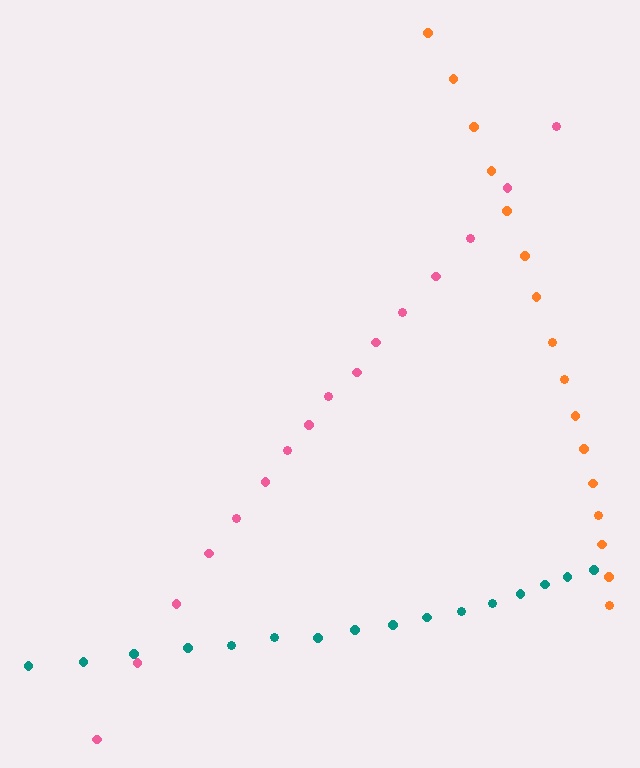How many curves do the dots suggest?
There are 3 distinct paths.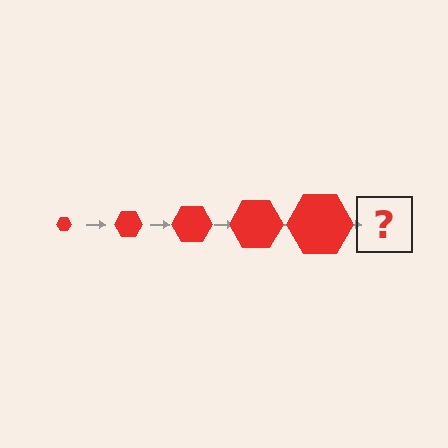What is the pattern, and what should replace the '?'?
The pattern is that the hexagon gets progressively larger each step. The '?' should be a red hexagon, larger than the previous one.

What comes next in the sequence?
The next element should be a red hexagon, larger than the previous one.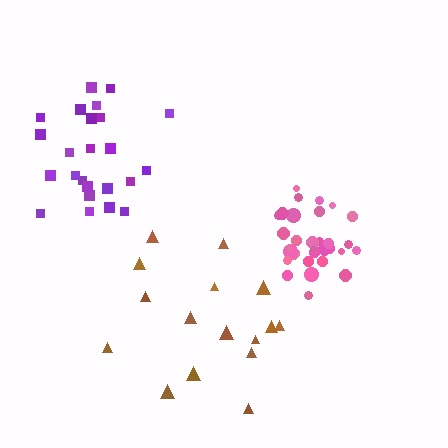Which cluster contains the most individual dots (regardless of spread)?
Pink (32).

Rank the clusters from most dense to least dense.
pink, purple, brown.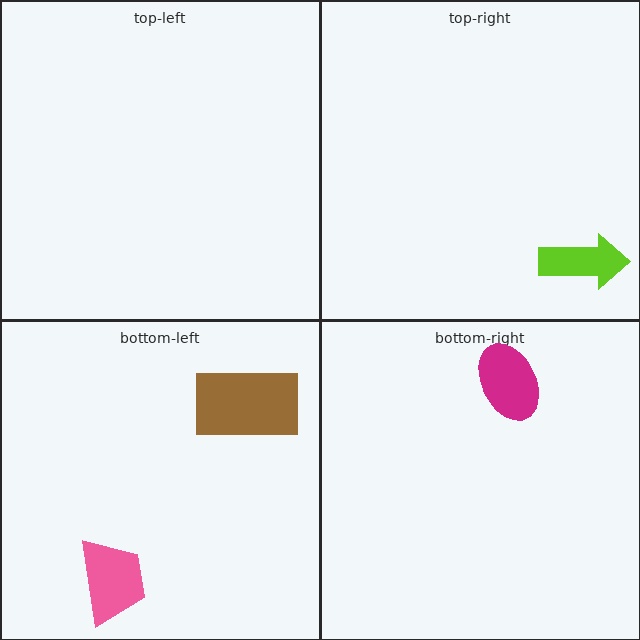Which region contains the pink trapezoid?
The bottom-left region.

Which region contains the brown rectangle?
The bottom-left region.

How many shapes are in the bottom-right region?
1.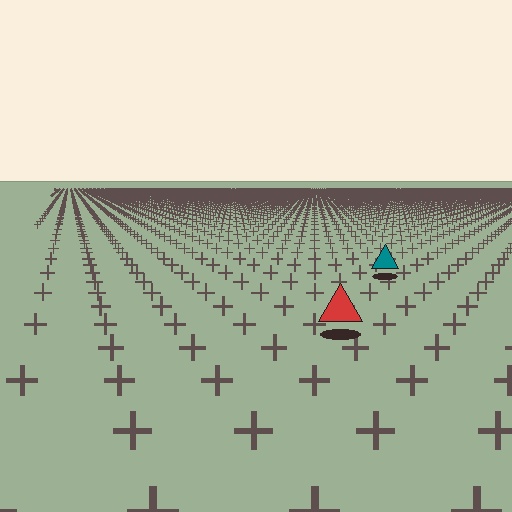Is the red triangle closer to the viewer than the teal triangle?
Yes. The red triangle is closer — you can tell from the texture gradient: the ground texture is coarser near it.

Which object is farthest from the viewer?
The teal triangle is farthest from the viewer. It appears smaller and the ground texture around it is denser.